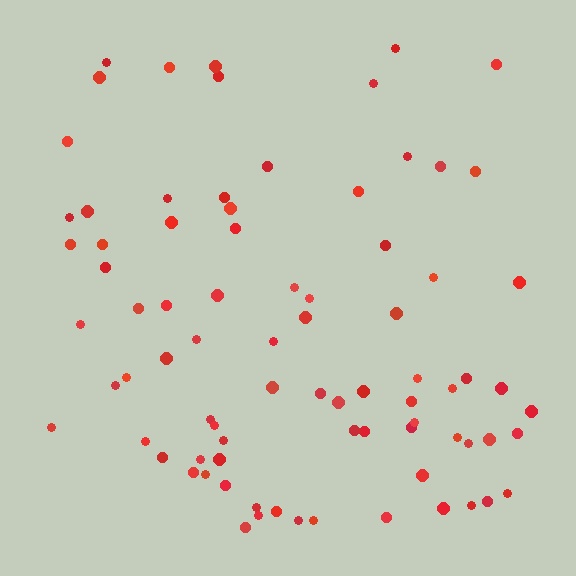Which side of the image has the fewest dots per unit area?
The top.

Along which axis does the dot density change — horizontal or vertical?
Vertical.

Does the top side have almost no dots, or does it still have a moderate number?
Still a moderate number, just noticeably fewer than the bottom.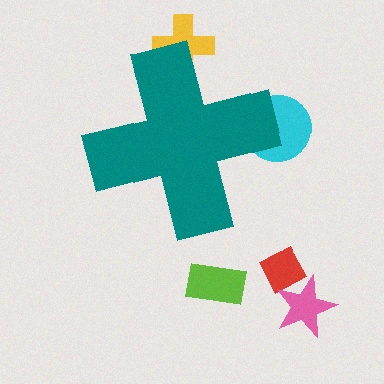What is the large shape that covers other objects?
A teal cross.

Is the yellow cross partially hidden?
Yes, the yellow cross is partially hidden behind the teal cross.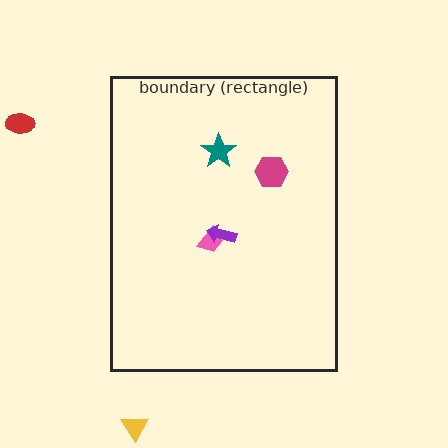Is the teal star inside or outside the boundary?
Inside.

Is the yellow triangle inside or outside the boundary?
Outside.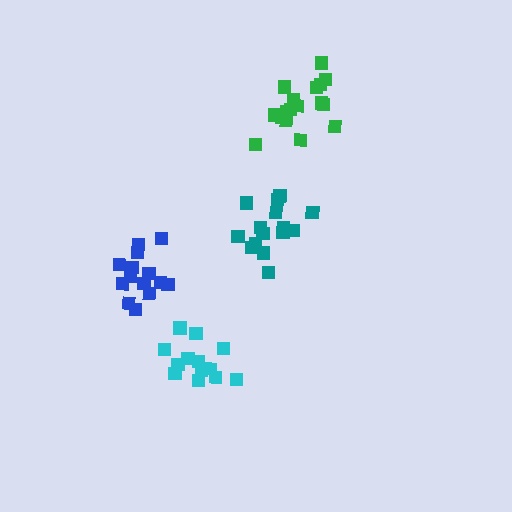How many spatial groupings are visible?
There are 4 spatial groupings.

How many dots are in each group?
Group 1: 14 dots, Group 2: 16 dots, Group 3: 13 dots, Group 4: 17 dots (60 total).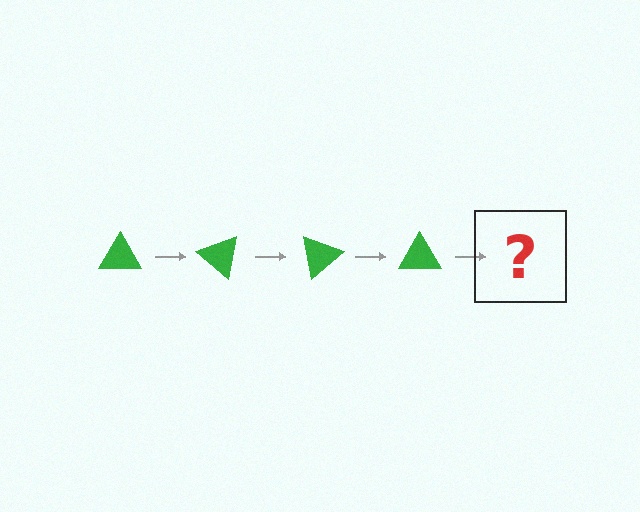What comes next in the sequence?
The next element should be a green triangle rotated 160 degrees.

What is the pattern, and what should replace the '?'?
The pattern is that the triangle rotates 40 degrees each step. The '?' should be a green triangle rotated 160 degrees.